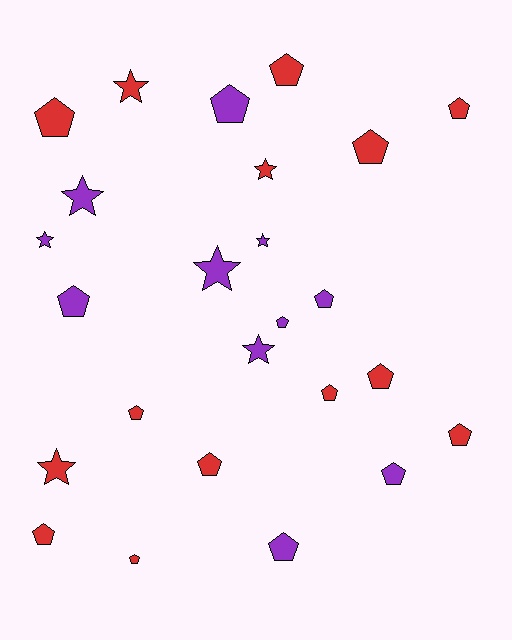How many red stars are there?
There are 3 red stars.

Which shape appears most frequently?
Pentagon, with 17 objects.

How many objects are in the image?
There are 25 objects.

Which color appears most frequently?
Red, with 14 objects.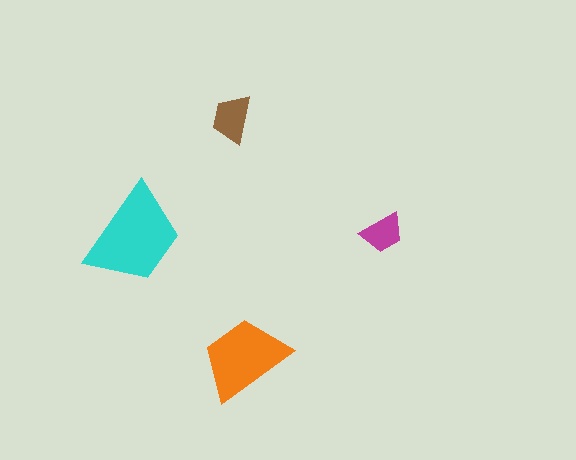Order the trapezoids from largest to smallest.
the cyan one, the orange one, the brown one, the magenta one.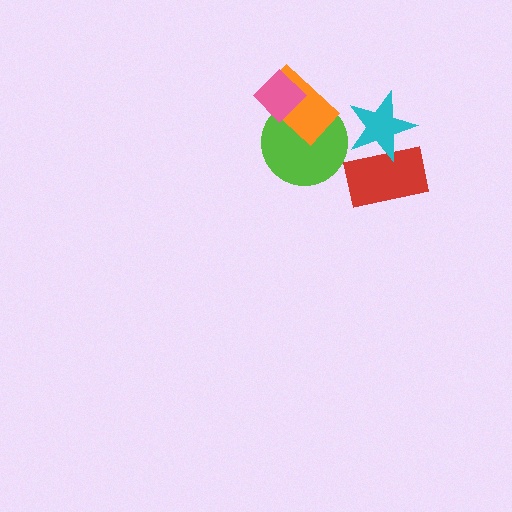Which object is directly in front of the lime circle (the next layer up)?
The orange rectangle is directly in front of the lime circle.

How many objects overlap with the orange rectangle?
2 objects overlap with the orange rectangle.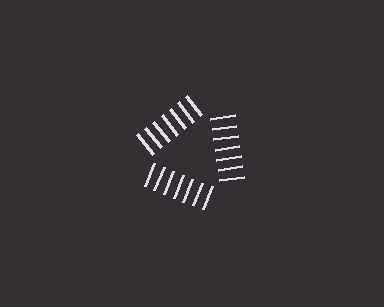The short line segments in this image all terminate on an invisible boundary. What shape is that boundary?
An illusory triangle — the line segments terminate on its edges but no continuous stroke is drawn.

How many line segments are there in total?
21 — 7 along each of the 3 edges.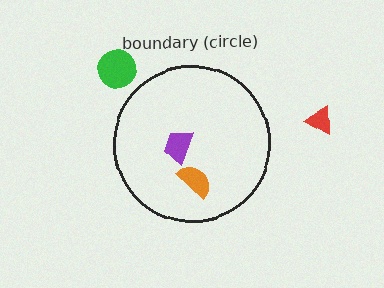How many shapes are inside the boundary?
2 inside, 2 outside.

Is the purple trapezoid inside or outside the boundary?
Inside.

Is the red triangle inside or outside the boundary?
Outside.